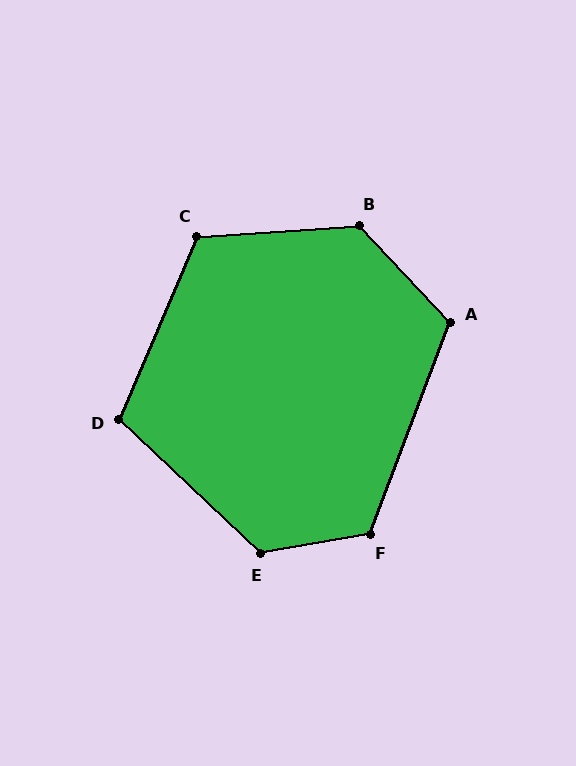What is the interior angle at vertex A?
Approximately 117 degrees (obtuse).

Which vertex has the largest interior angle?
B, at approximately 129 degrees.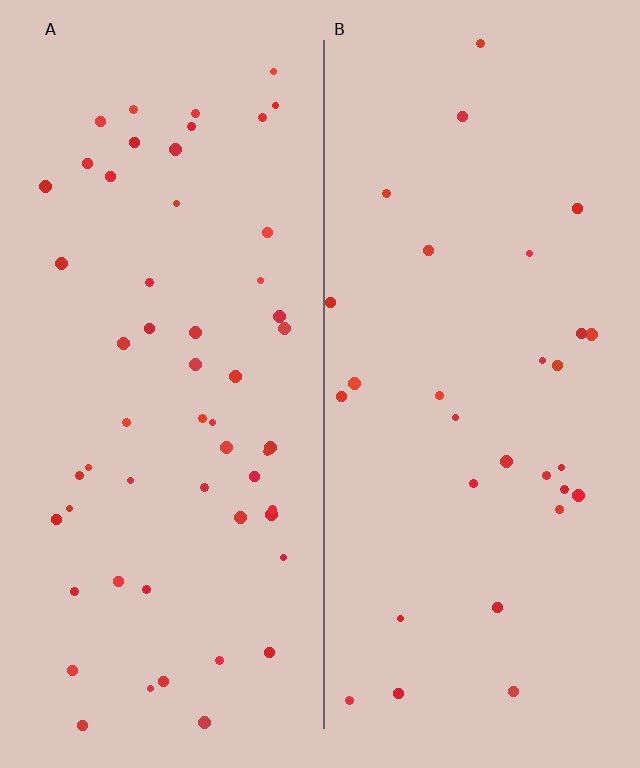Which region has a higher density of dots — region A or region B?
A (the left).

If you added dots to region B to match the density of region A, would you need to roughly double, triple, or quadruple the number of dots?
Approximately double.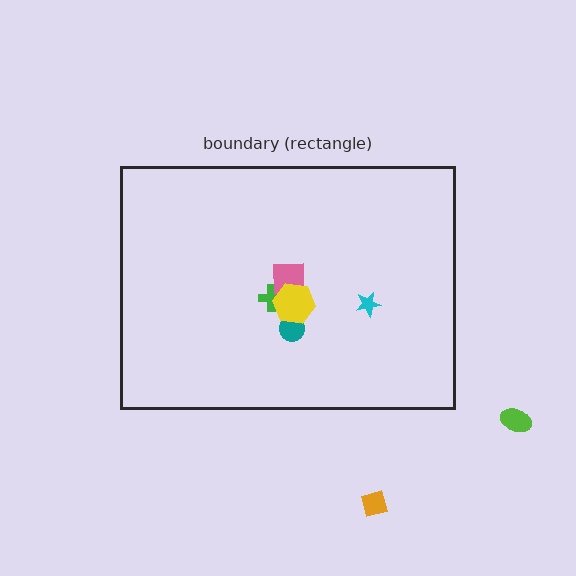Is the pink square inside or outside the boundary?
Inside.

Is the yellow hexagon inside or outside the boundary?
Inside.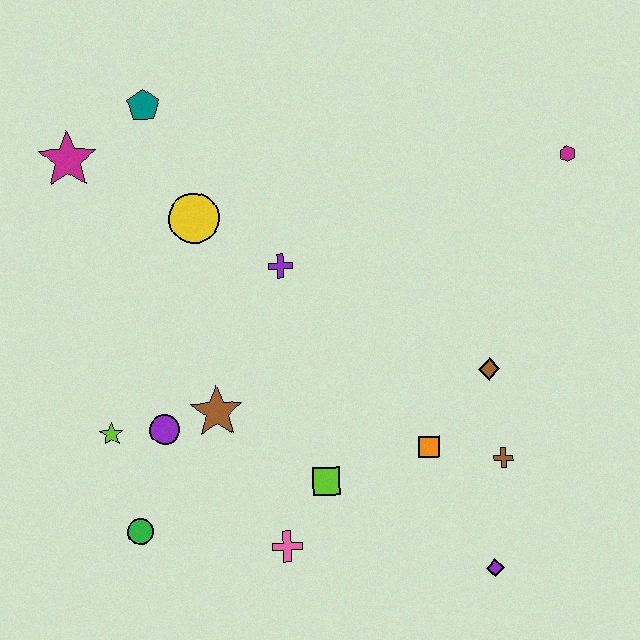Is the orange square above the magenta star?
No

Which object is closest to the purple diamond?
The brown cross is closest to the purple diamond.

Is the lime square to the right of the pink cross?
Yes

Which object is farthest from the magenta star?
The purple diamond is farthest from the magenta star.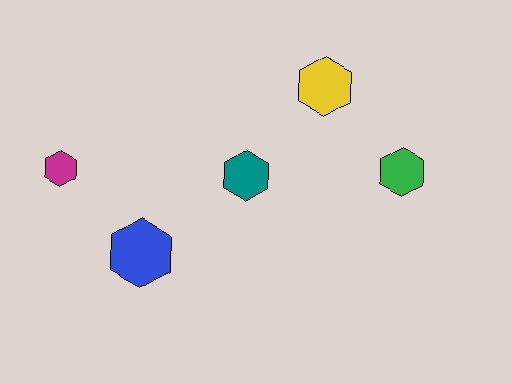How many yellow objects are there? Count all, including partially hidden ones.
There is 1 yellow object.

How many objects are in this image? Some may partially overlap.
There are 5 objects.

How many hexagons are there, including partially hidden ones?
There are 5 hexagons.